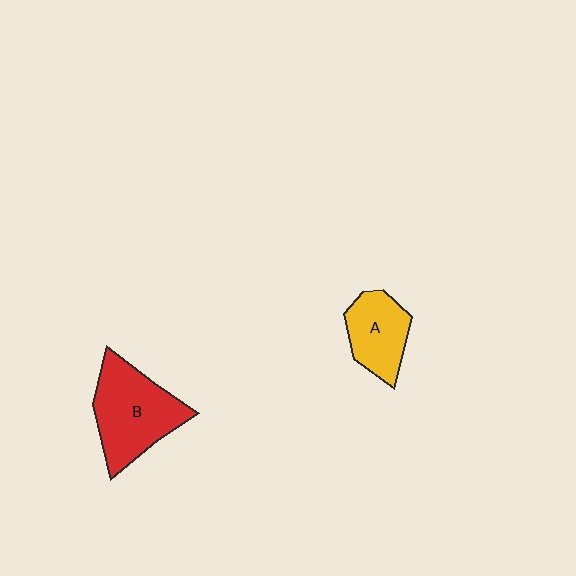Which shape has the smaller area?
Shape A (yellow).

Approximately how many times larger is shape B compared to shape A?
Approximately 1.6 times.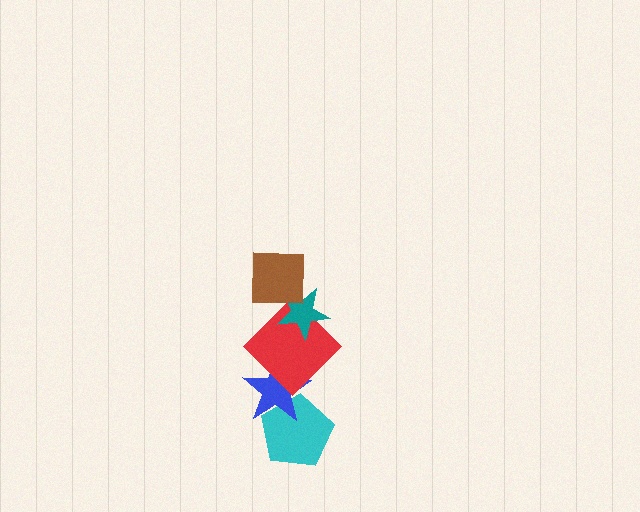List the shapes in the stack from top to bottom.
From top to bottom: the brown square, the teal star, the red diamond, the blue star, the cyan pentagon.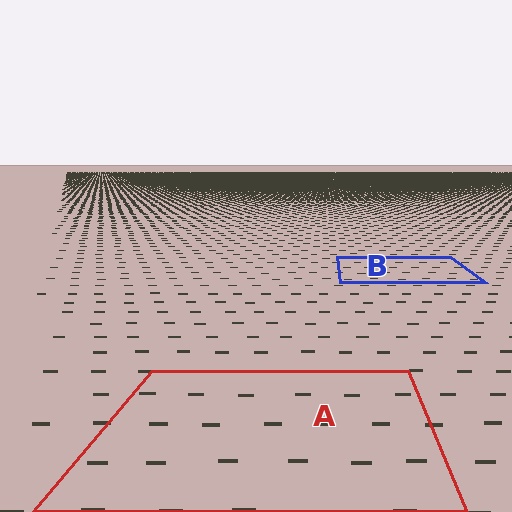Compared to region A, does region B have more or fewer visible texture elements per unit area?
Region B has more texture elements per unit area — they are packed more densely because it is farther away.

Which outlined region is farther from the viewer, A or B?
Region B is farther from the viewer — the texture elements inside it appear smaller and more densely packed.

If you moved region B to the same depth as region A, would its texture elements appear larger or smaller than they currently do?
They would appear larger. At a closer depth, the same texture elements are projected at a bigger on-screen size.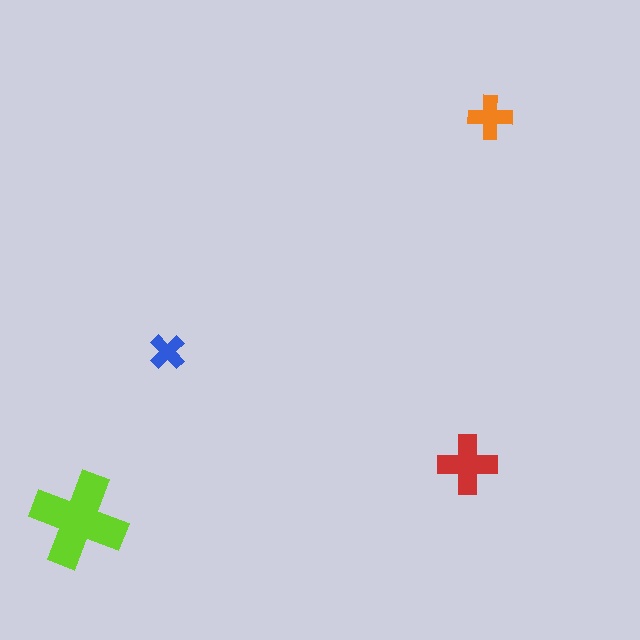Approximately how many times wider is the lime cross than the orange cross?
About 2 times wider.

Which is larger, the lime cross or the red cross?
The lime one.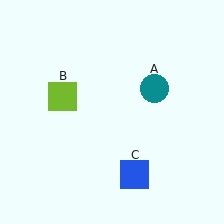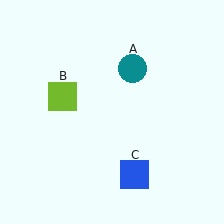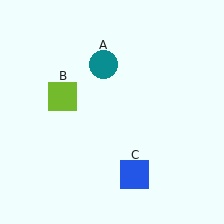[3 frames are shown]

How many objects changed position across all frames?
1 object changed position: teal circle (object A).